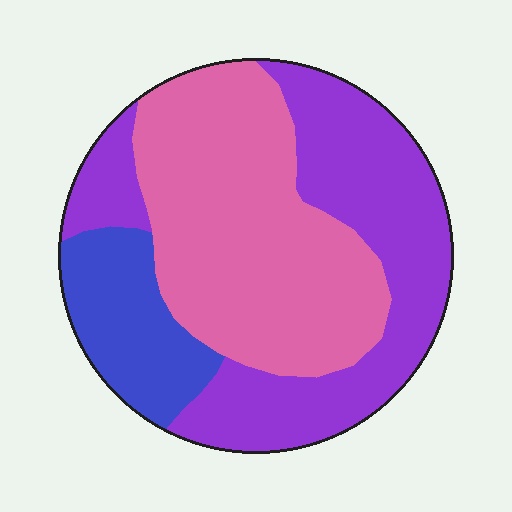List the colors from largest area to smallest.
From largest to smallest: pink, purple, blue.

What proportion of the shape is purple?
Purple covers 41% of the shape.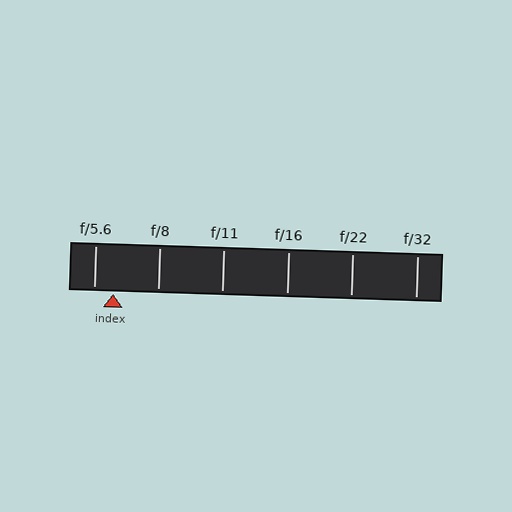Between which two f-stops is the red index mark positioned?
The index mark is between f/5.6 and f/8.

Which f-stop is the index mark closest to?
The index mark is closest to f/5.6.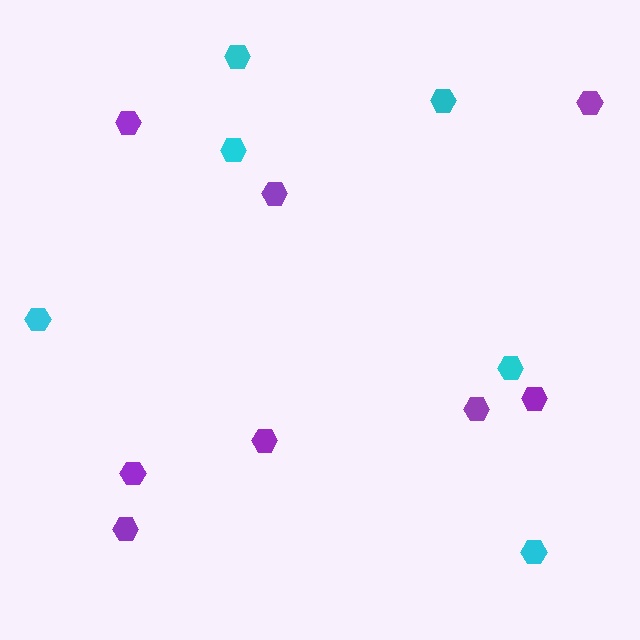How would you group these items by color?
There are 2 groups: one group of purple hexagons (8) and one group of cyan hexagons (6).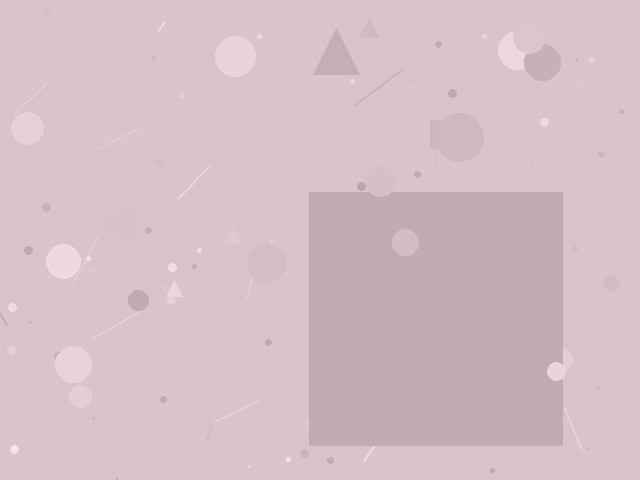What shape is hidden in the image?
A square is hidden in the image.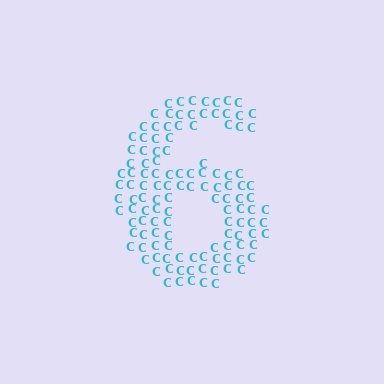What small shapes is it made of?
It is made of small letter C's.